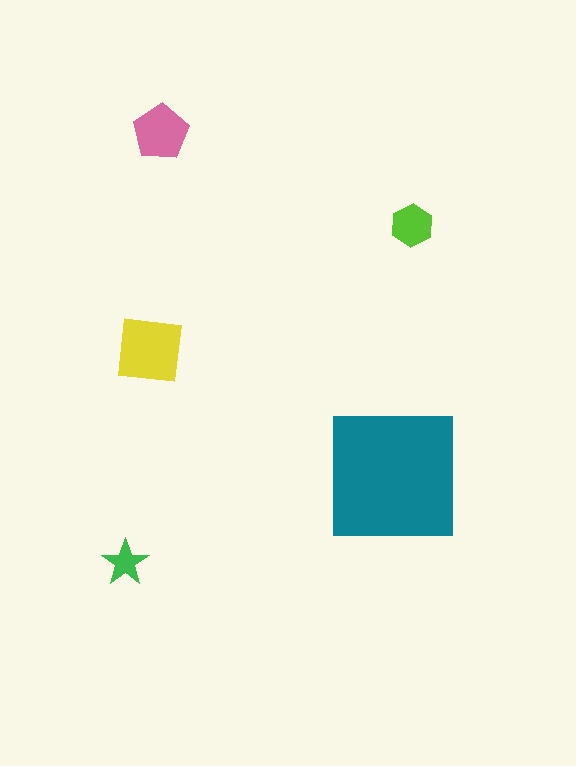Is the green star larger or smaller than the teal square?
Smaller.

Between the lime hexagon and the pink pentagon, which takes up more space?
The pink pentagon.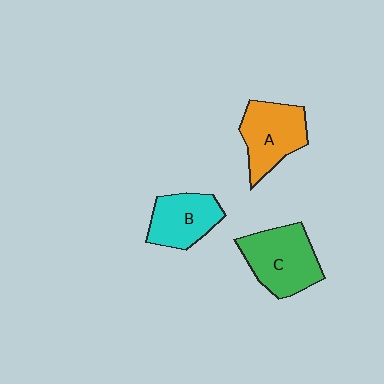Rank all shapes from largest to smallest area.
From largest to smallest: C (green), A (orange), B (cyan).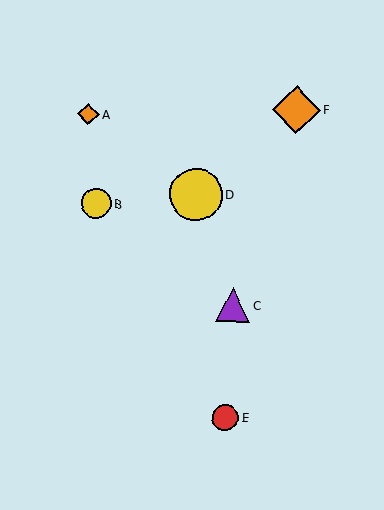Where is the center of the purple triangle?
The center of the purple triangle is at (233, 305).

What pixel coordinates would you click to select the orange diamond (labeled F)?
Click at (297, 110) to select the orange diamond F.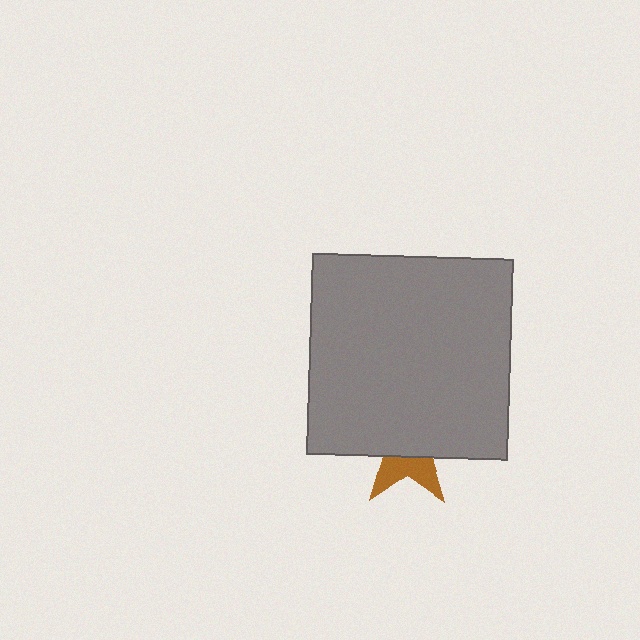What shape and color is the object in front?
The object in front is a gray square.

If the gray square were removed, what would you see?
You would see the complete brown star.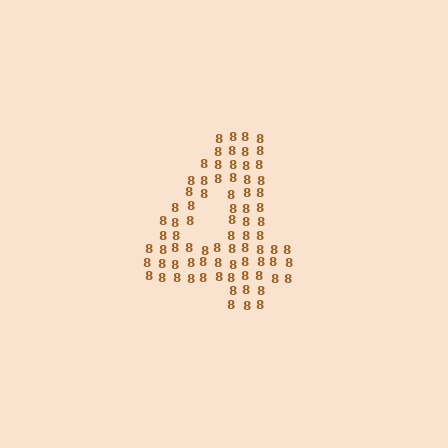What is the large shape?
The large shape is the digit 4.